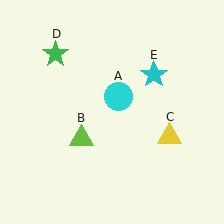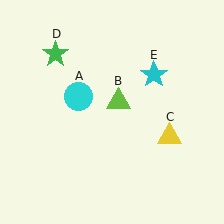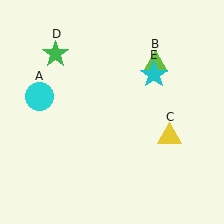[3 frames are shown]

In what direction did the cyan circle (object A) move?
The cyan circle (object A) moved left.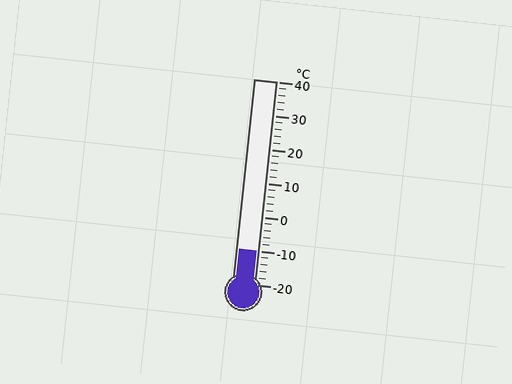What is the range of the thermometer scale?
The thermometer scale ranges from -20°C to 40°C.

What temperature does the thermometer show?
The thermometer shows approximately -10°C.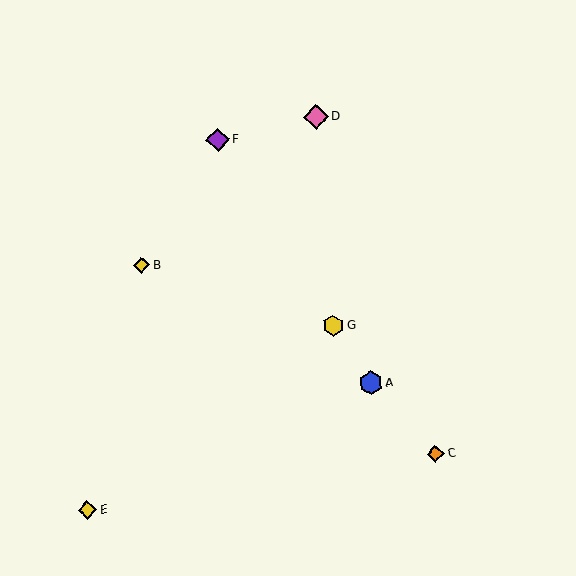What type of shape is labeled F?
Shape F is a purple diamond.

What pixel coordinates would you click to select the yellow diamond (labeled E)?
Click at (87, 510) to select the yellow diamond E.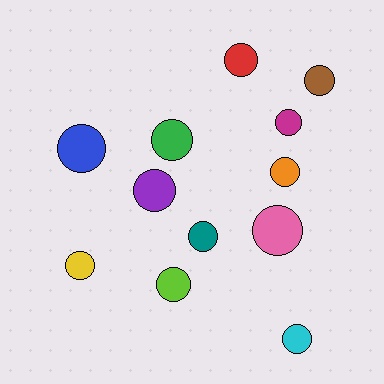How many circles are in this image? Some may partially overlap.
There are 12 circles.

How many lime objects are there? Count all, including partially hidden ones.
There is 1 lime object.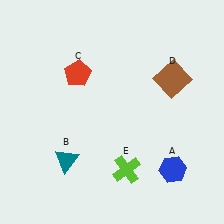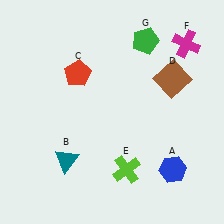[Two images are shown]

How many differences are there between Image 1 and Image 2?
There are 2 differences between the two images.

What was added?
A magenta cross (F), a green pentagon (G) were added in Image 2.